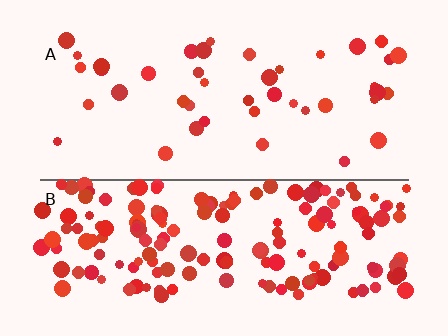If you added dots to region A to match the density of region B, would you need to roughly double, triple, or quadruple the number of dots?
Approximately quadruple.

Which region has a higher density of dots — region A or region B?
B (the bottom).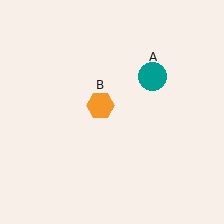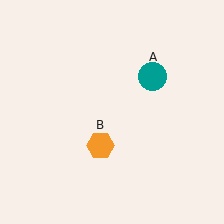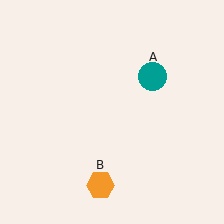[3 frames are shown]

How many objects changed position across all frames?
1 object changed position: orange hexagon (object B).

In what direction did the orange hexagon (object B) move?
The orange hexagon (object B) moved down.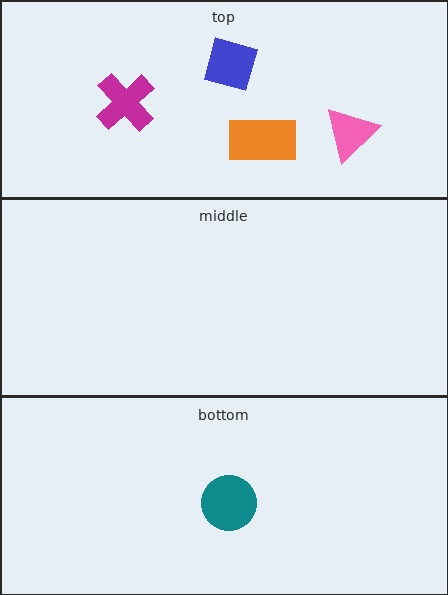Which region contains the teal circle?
The bottom region.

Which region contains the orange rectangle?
The top region.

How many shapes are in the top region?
4.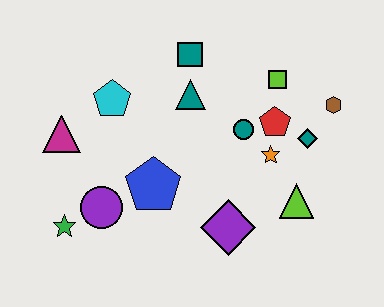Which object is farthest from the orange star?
The green star is farthest from the orange star.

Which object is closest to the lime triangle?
The orange star is closest to the lime triangle.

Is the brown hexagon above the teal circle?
Yes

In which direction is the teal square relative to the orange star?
The teal square is above the orange star.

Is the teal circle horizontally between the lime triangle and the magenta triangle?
Yes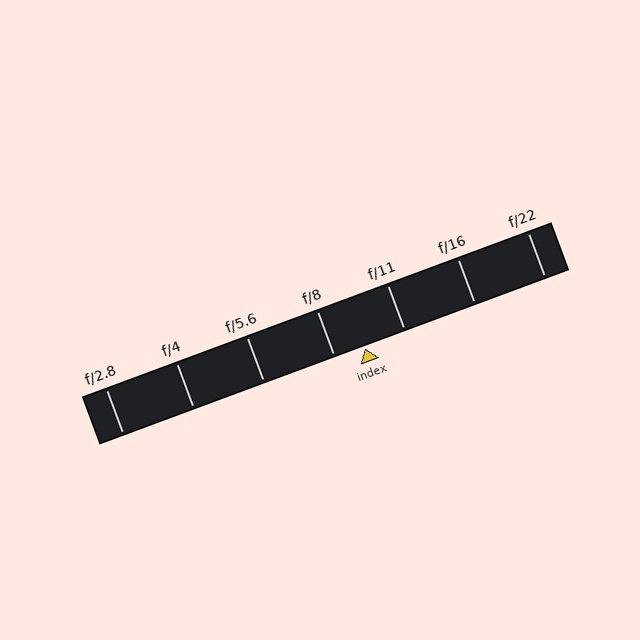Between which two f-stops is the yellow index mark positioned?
The index mark is between f/8 and f/11.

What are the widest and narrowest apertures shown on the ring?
The widest aperture shown is f/2.8 and the narrowest is f/22.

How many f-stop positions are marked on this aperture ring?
There are 7 f-stop positions marked.